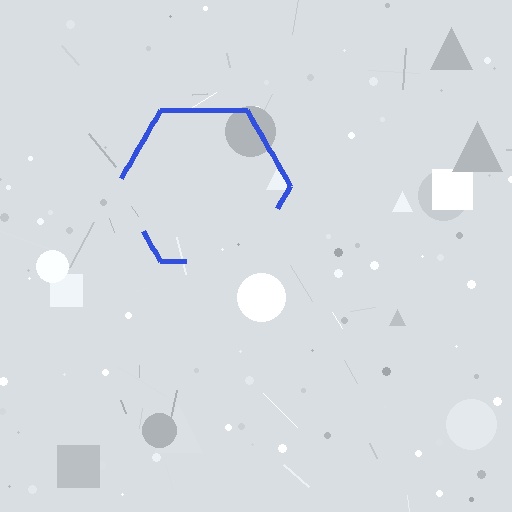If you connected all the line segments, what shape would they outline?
They would outline a hexagon.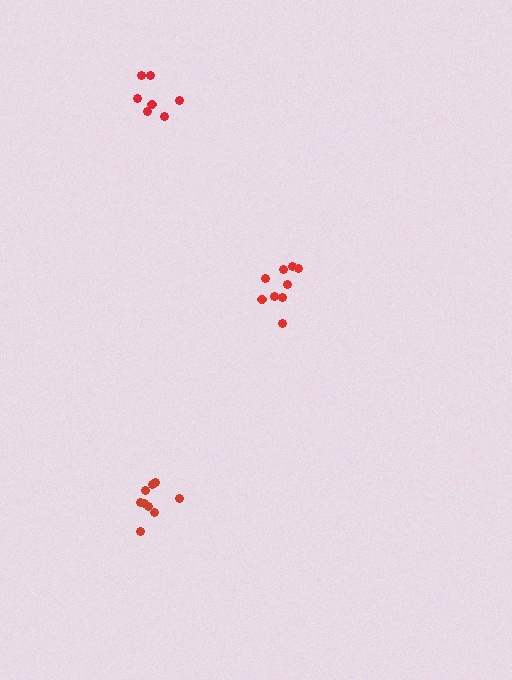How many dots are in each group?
Group 1: 9 dots, Group 2: 9 dots, Group 3: 7 dots (25 total).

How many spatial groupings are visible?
There are 3 spatial groupings.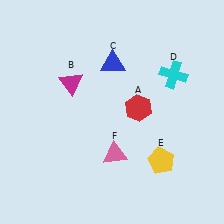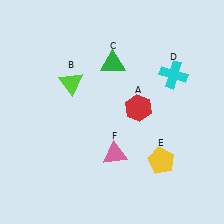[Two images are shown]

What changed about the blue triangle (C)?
In Image 1, C is blue. In Image 2, it changed to green.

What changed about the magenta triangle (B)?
In Image 1, B is magenta. In Image 2, it changed to lime.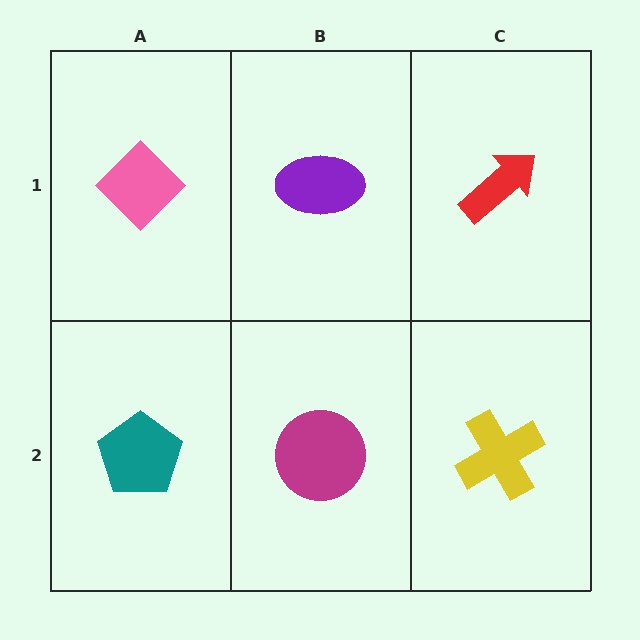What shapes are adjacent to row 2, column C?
A red arrow (row 1, column C), a magenta circle (row 2, column B).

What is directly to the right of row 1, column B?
A red arrow.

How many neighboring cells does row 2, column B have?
3.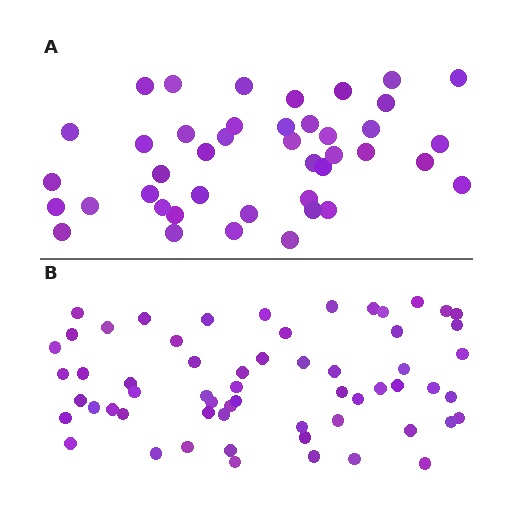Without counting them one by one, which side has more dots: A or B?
Region B (the bottom region) has more dots.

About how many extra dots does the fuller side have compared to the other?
Region B has approximately 20 more dots than region A.